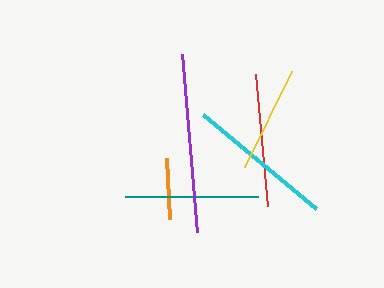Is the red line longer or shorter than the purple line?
The purple line is longer than the red line.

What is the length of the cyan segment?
The cyan segment is approximately 147 pixels long.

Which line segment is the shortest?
The orange line is the shortest at approximately 60 pixels.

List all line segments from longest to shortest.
From longest to shortest: purple, cyan, teal, red, yellow, orange.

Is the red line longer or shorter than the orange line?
The red line is longer than the orange line.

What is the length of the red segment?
The red segment is approximately 132 pixels long.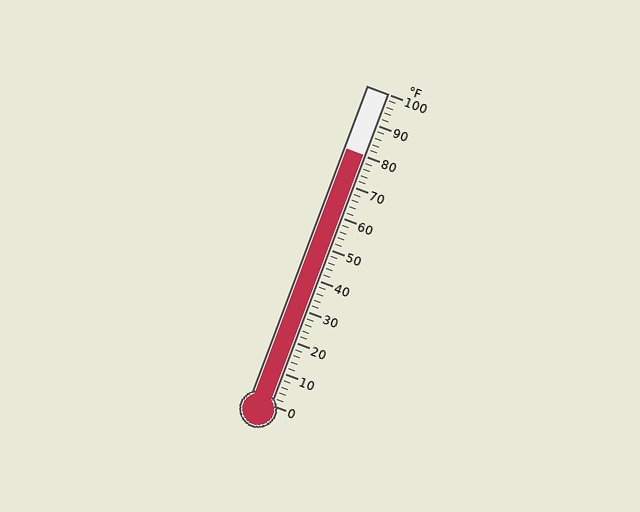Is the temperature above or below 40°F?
The temperature is above 40°F.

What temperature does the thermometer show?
The thermometer shows approximately 80°F.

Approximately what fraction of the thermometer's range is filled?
The thermometer is filled to approximately 80% of its range.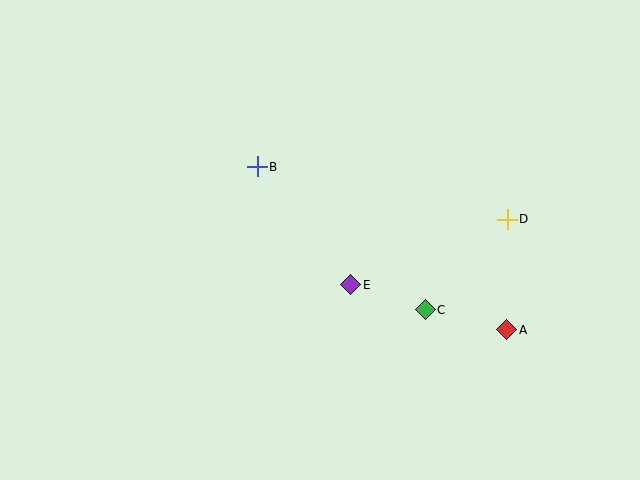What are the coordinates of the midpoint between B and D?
The midpoint between B and D is at (382, 193).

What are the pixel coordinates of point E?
Point E is at (351, 285).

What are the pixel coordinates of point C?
Point C is at (425, 310).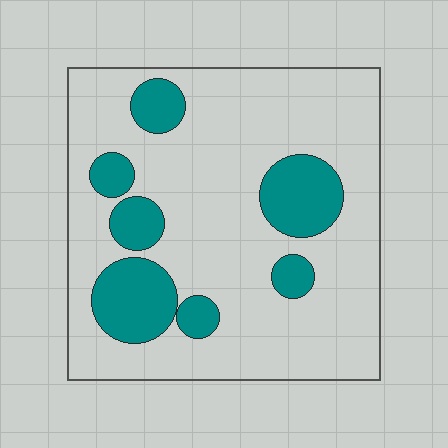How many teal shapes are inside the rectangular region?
7.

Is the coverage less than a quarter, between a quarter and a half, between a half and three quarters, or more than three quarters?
Less than a quarter.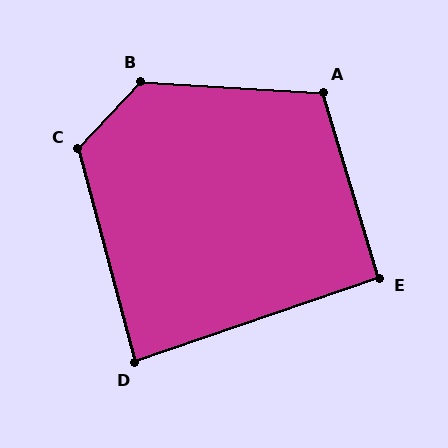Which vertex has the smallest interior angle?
D, at approximately 86 degrees.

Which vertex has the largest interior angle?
B, at approximately 130 degrees.